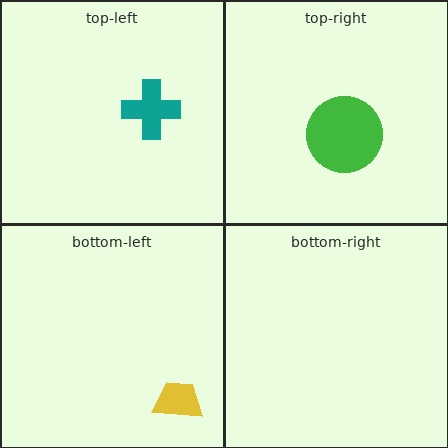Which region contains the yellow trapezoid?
The bottom-left region.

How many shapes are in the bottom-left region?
1.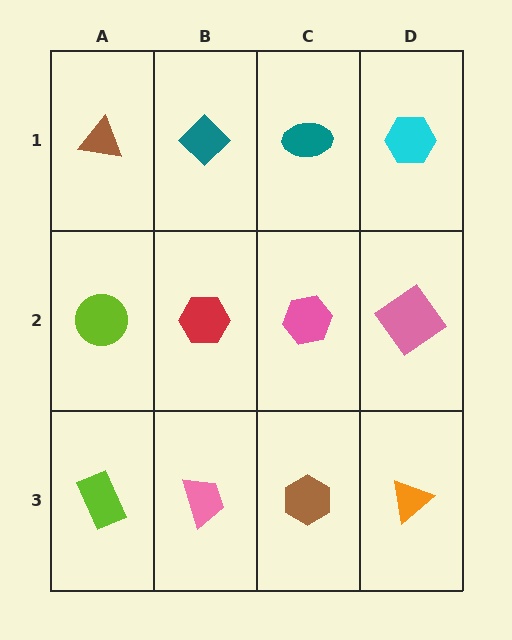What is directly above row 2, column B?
A teal diamond.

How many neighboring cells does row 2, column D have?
3.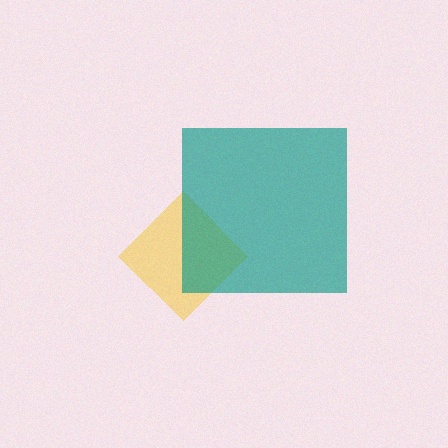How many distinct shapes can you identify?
There are 2 distinct shapes: a yellow diamond, a teal square.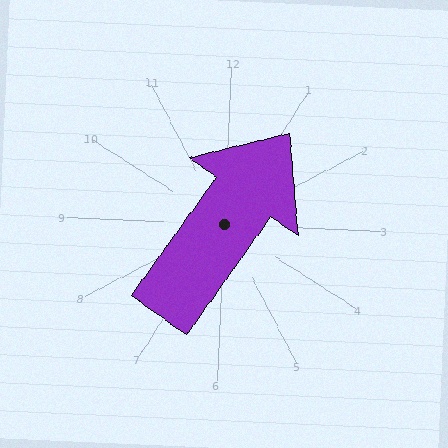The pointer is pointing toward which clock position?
Roughly 1 o'clock.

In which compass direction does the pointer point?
Northeast.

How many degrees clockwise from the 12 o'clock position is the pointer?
Approximately 33 degrees.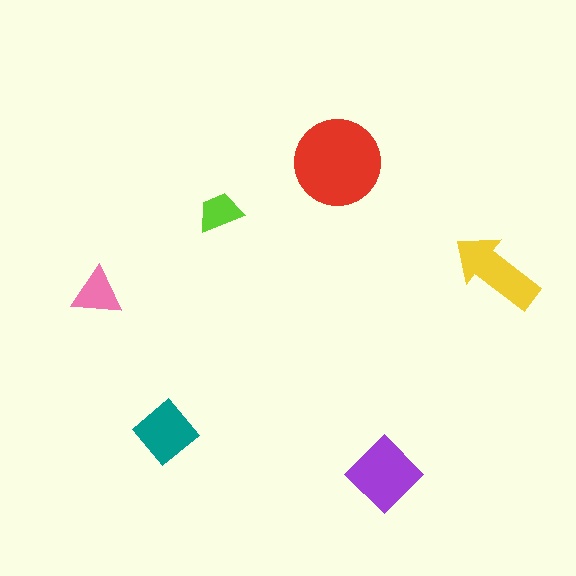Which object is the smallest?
The lime trapezoid.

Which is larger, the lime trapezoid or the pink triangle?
The pink triangle.